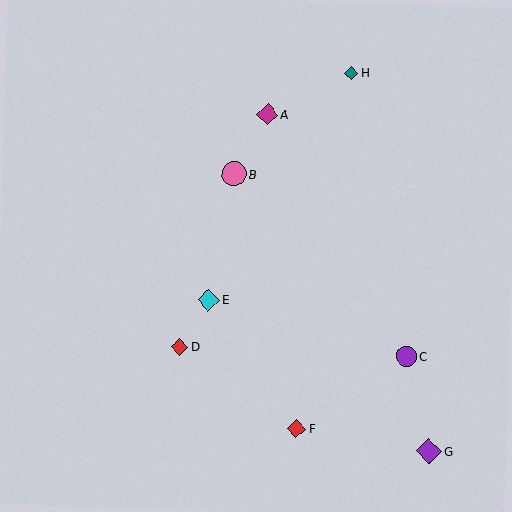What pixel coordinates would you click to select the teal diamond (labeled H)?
Click at (351, 73) to select the teal diamond H.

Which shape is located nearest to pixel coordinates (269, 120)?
The magenta diamond (labeled A) at (268, 114) is nearest to that location.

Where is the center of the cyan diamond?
The center of the cyan diamond is at (208, 300).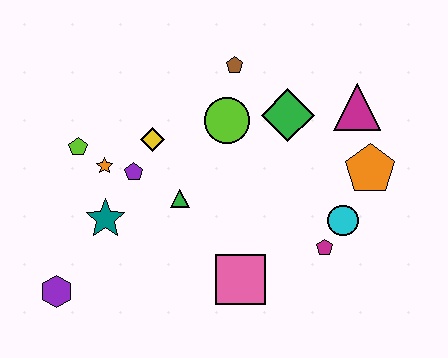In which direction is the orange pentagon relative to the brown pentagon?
The orange pentagon is to the right of the brown pentagon.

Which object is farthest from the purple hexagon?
The magenta triangle is farthest from the purple hexagon.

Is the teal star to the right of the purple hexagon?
Yes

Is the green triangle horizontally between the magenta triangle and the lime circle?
No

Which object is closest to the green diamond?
The lime circle is closest to the green diamond.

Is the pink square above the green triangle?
No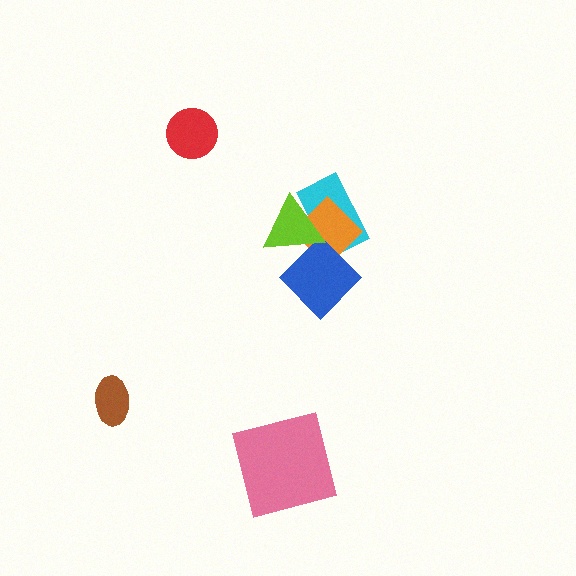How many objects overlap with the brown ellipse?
0 objects overlap with the brown ellipse.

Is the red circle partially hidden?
No, no other shape covers it.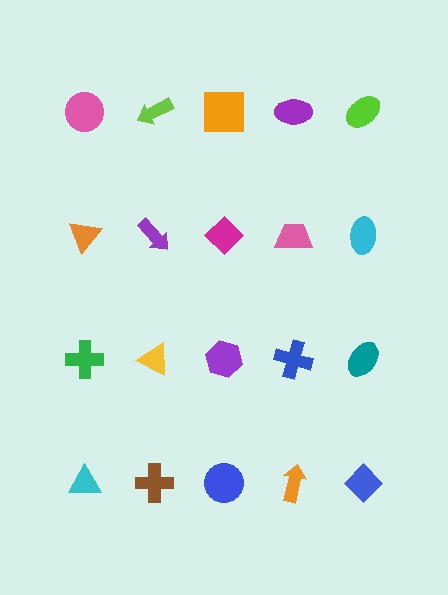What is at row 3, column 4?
A blue cross.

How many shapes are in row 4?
5 shapes.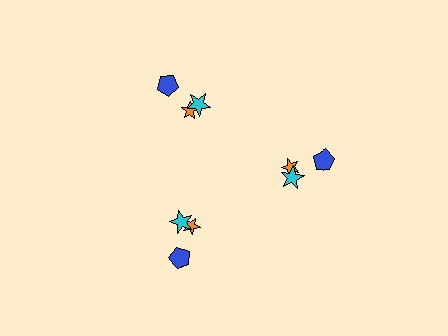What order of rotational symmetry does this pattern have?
This pattern has 3-fold rotational symmetry.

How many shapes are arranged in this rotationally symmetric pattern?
There are 9 shapes, arranged in 3 groups of 3.